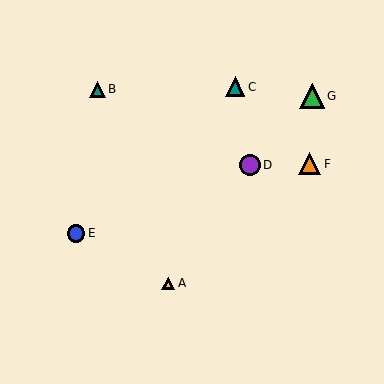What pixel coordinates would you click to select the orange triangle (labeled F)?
Click at (310, 164) to select the orange triangle F.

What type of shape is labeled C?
Shape C is a teal triangle.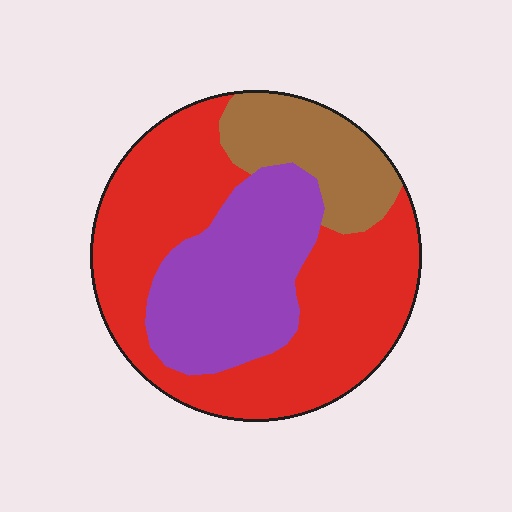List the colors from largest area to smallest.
From largest to smallest: red, purple, brown.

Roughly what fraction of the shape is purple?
Purple takes up about one quarter (1/4) of the shape.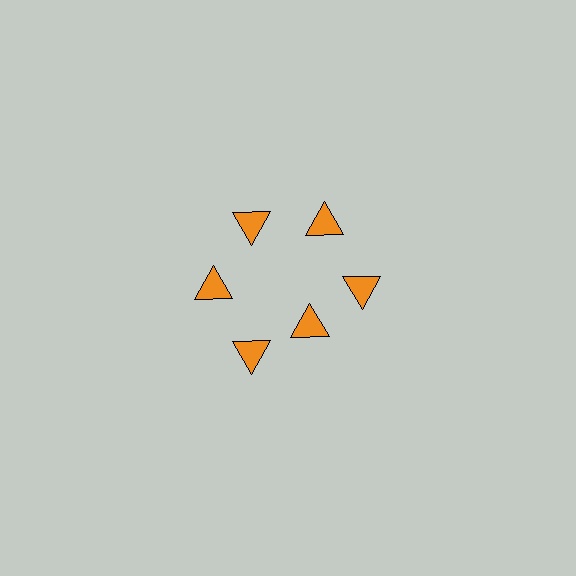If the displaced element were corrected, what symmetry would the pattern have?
It would have 6-fold rotational symmetry — the pattern would map onto itself every 60 degrees.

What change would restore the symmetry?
The symmetry would be restored by moving it outward, back onto the ring so that all 6 triangles sit at equal angles and equal distance from the center.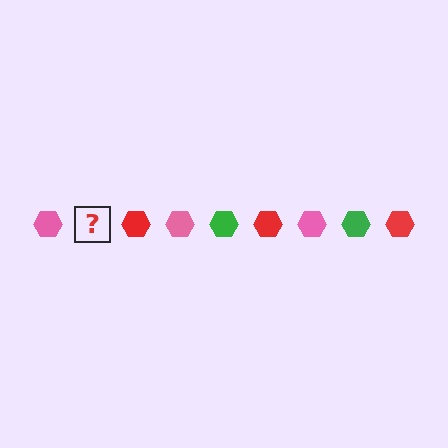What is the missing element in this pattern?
The missing element is a green hexagon.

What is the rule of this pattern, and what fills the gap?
The rule is that the pattern cycles through pink, green, red hexagons. The gap should be filled with a green hexagon.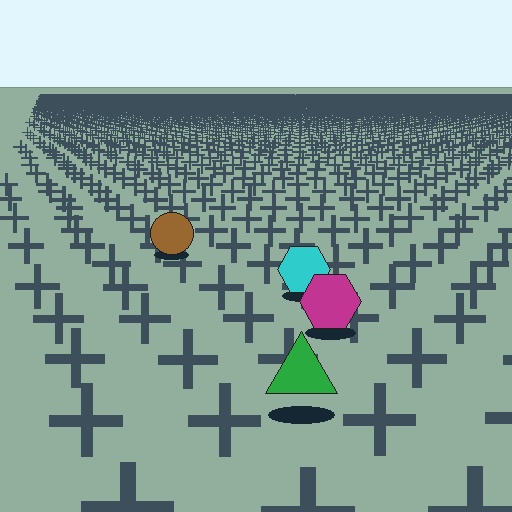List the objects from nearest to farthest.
From nearest to farthest: the green triangle, the magenta hexagon, the cyan hexagon, the brown circle.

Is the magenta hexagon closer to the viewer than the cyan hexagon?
Yes. The magenta hexagon is closer — you can tell from the texture gradient: the ground texture is coarser near it.